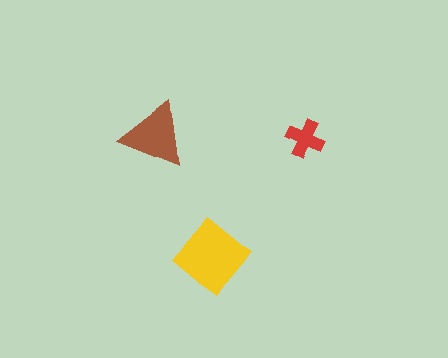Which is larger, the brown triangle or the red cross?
The brown triangle.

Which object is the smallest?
The red cross.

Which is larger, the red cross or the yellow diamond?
The yellow diamond.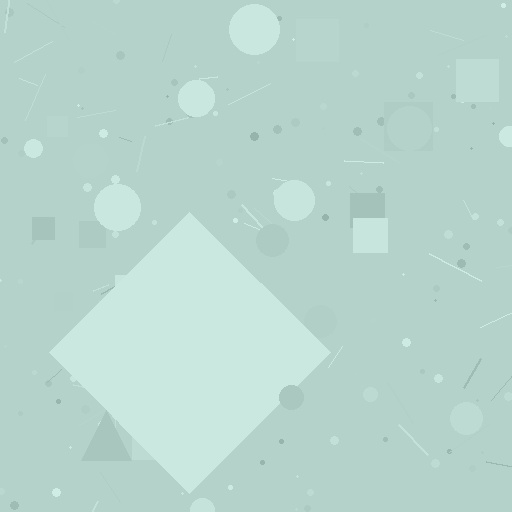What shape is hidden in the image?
A diamond is hidden in the image.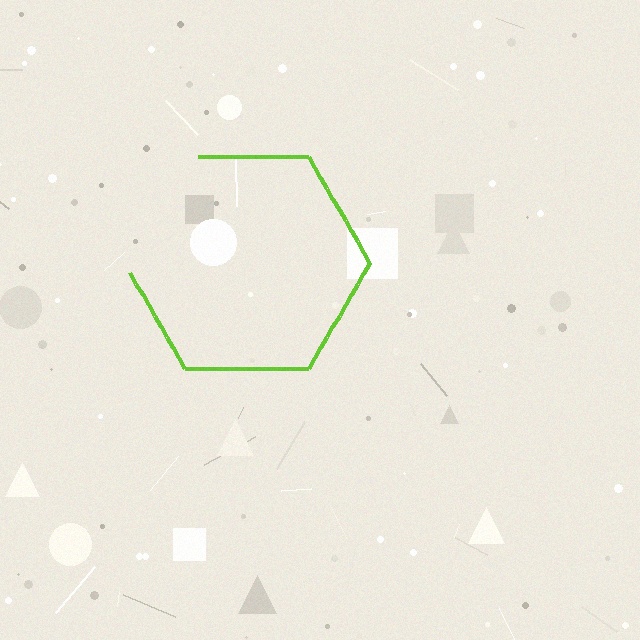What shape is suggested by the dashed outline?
The dashed outline suggests a hexagon.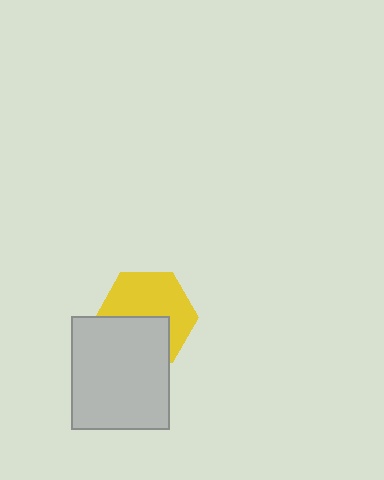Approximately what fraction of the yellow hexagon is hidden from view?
Roughly 42% of the yellow hexagon is hidden behind the light gray rectangle.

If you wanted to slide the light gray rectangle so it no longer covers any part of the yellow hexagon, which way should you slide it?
Slide it down — that is the most direct way to separate the two shapes.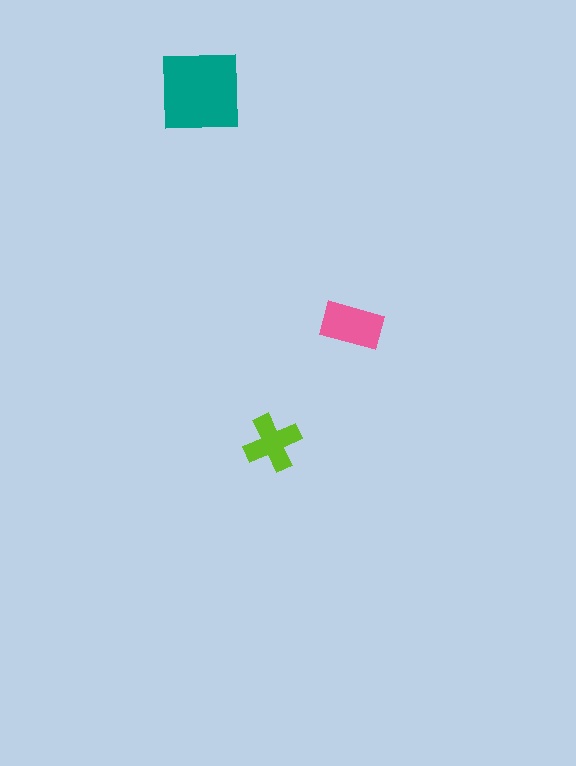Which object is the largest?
The teal square.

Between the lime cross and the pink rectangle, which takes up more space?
The pink rectangle.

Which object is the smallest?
The lime cross.